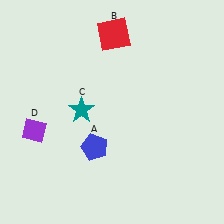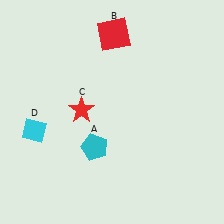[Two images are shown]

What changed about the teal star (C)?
In Image 1, C is teal. In Image 2, it changed to red.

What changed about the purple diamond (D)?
In Image 1, D is purple. In Image 2, it changed to cyan.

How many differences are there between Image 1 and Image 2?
There are 3 differences between the two images.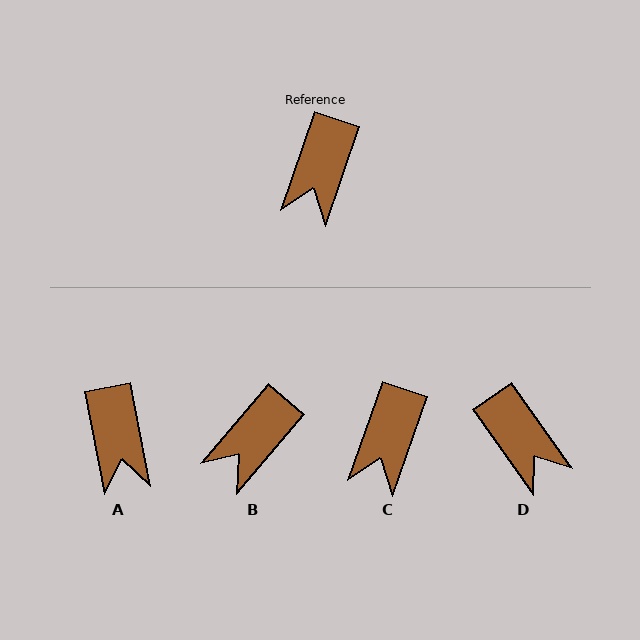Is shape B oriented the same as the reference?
No, it is off by about 22 degrees.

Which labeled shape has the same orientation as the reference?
C.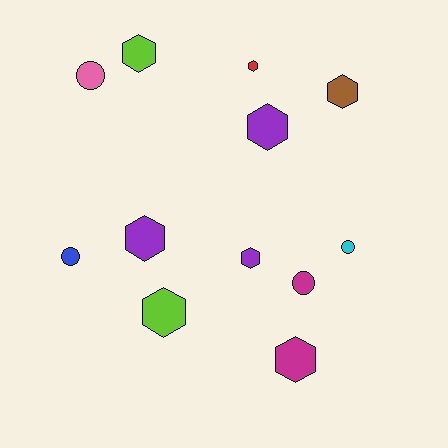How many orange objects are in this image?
There are no orange objects.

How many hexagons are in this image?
There are 8 hexagons.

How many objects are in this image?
There are 12 objects.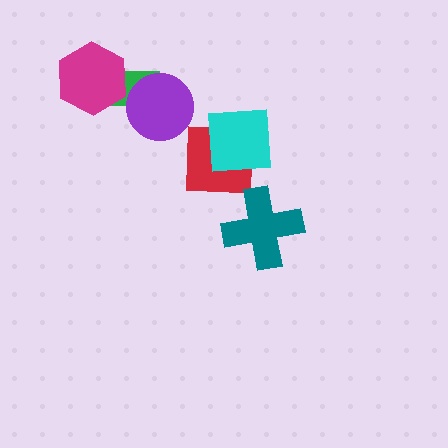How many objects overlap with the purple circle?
1 object overlaps with the purple circle.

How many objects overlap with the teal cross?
0 objects overlap with the teal cross.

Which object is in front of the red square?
The cyan square is in front of the red square.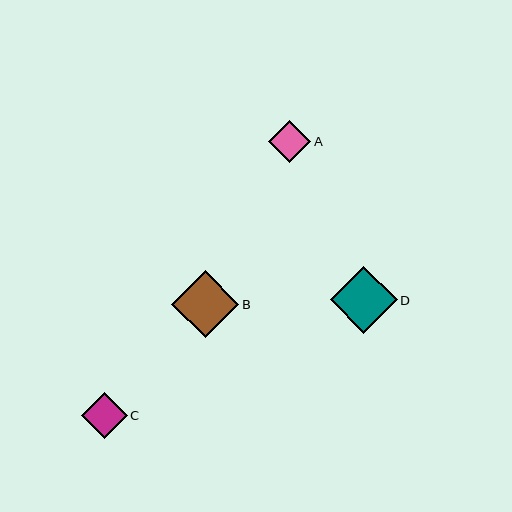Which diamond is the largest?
Diamond B is the largest with a size of approximately 67 pixels.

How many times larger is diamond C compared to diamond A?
Diamond C is approximately 1.1 times the size of diamond A.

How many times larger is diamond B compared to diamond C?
Diamond B is approximately 1.5 times the size of diamond C.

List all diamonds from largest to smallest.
From largest to smallest: B, D, C, A.